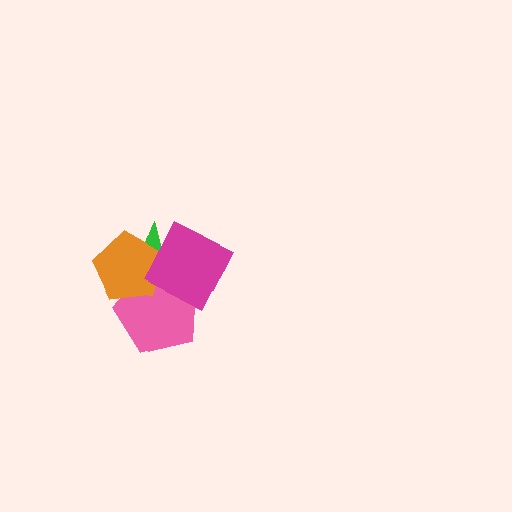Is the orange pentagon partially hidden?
Yes, it is partially covered by another shape.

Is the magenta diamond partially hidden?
No, no other shape covers it.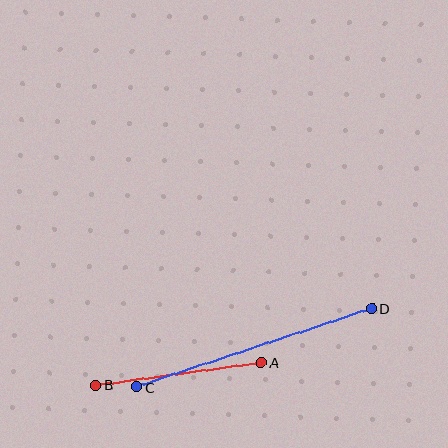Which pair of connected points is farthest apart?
Points C and D are farthest apart.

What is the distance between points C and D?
The distance is approximately 248 pixels.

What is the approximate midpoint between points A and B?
The midpoint is at approximately (178, 374) pixels.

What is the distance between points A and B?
The distance is approximately 167 pixels.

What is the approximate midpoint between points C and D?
The midpoint is at approximately (254, 348) pixels.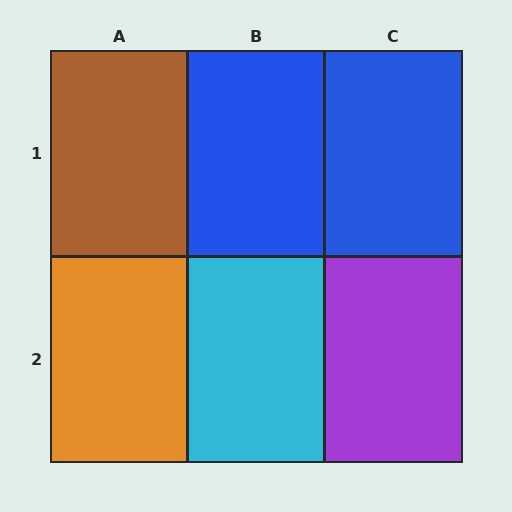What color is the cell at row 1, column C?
Blue.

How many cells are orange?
1 cell is orange.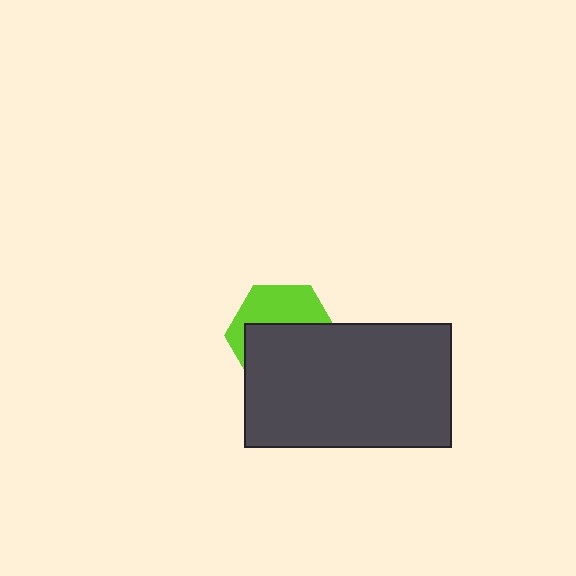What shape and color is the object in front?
The object in front is a dark gray rectangle.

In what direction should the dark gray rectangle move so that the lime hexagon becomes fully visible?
The dark gray rectangle should move down. That is the shortest direction to clear the overlap and leave the lime hexagon fully visible.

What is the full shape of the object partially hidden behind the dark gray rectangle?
The partially hidden object is a lime hexagon.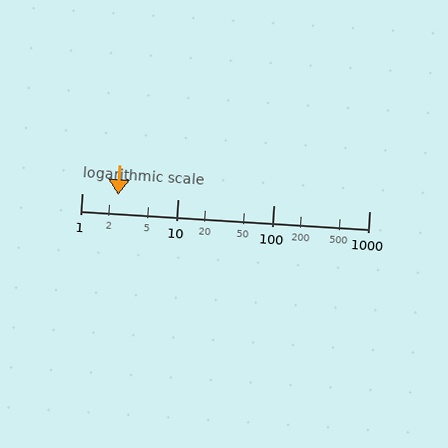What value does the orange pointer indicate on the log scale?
The pointer indicates approximately 2.4.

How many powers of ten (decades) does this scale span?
The scale spans 3 decades, from 1 to 1000.